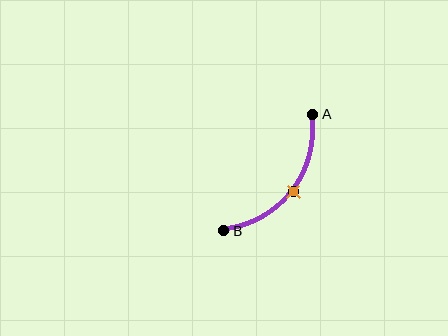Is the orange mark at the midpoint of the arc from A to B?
Yes. The orange mark lies on the arc at equal arc-length from both A and B — it is the arc midpoint.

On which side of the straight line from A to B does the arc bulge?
The arc bulges below and to the right of the straight line connecting A and B.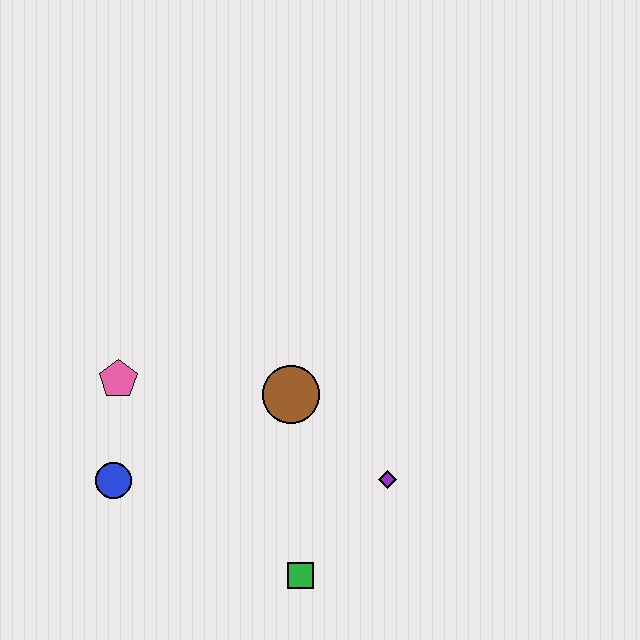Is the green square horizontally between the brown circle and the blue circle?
No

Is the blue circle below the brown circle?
Yes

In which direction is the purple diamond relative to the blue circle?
The purple diamond is to the right of the blue circle.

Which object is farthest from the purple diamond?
The pink pentagon is farthest from the purple diamond.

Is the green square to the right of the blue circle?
Yes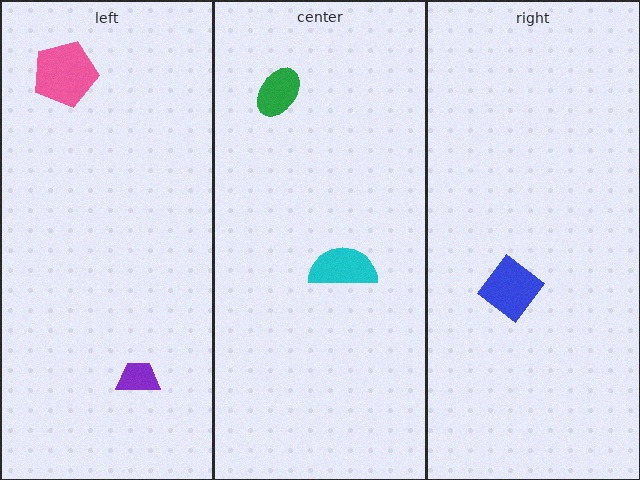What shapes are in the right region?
The blue diamond.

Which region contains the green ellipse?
The center region.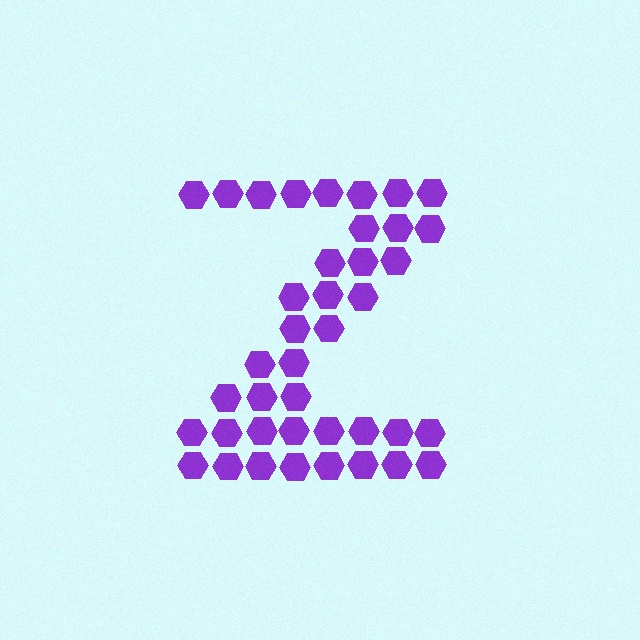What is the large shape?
The large shape is the letter Z.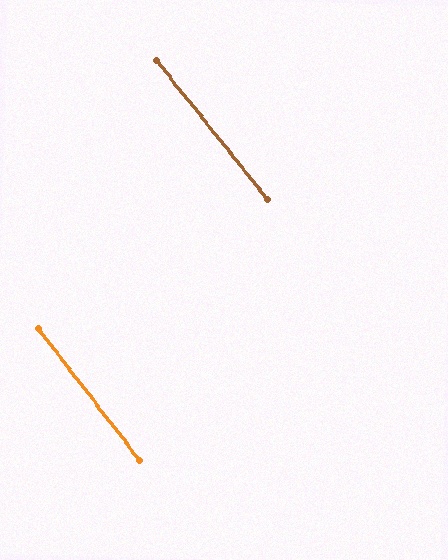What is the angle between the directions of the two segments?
Approximately 1 degree.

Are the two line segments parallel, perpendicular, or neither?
Parallel — their directions differ by only 1.1°.